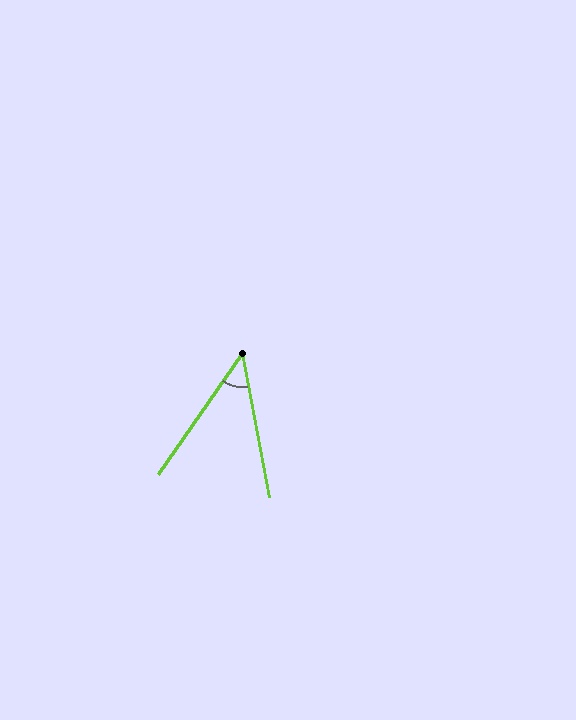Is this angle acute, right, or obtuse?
It is acute.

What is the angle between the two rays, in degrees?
Approximately 45 degrees.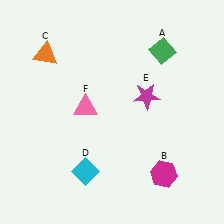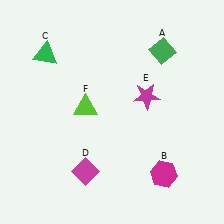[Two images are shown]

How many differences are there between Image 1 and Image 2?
There are 3 differences between the two images.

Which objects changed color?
C changed from orange to green. D changed from cyan to magenta. F changed from pink to lime.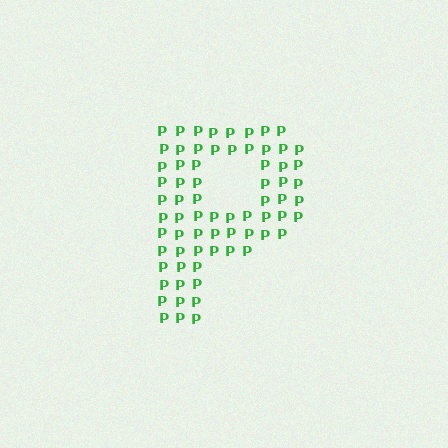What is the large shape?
The large shape is the letter P.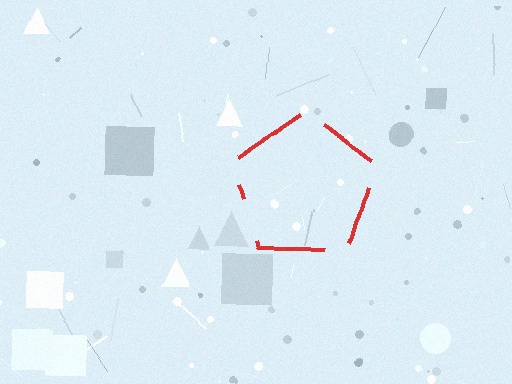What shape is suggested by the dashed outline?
The dashed outline suggests a pentagon.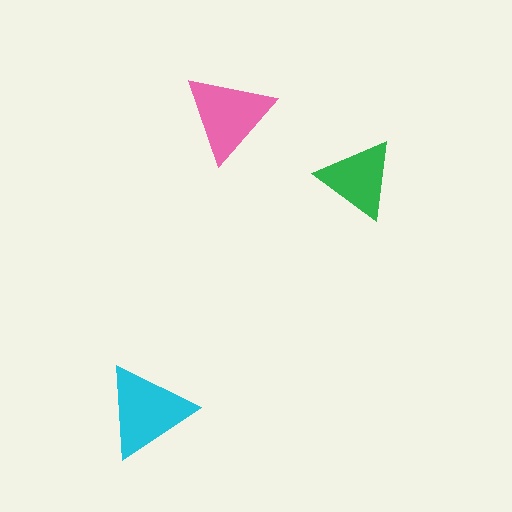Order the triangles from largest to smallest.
the cyan one, the pink one, the green one.